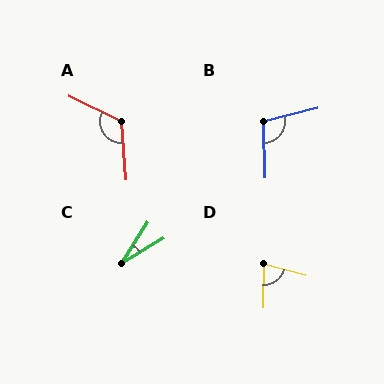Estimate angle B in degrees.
Approximately 102 degrees.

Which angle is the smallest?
C, at approximately 26 degrees.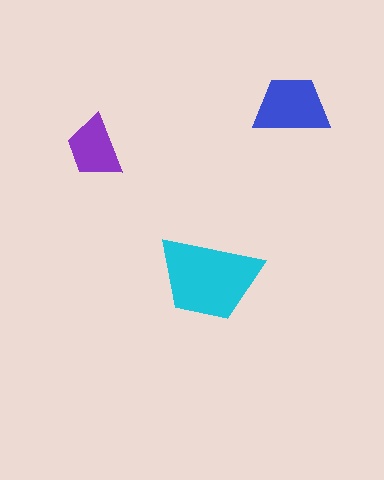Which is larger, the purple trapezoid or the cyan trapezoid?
The cyan one.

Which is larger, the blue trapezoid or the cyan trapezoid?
The cyan one.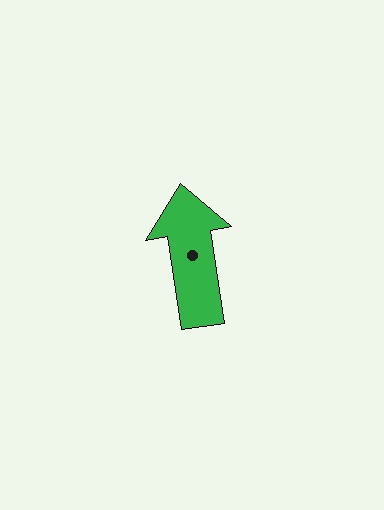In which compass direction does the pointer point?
North.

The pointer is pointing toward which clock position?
Roughly 12 o'clock.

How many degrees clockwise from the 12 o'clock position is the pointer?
Approximately 351 degrees.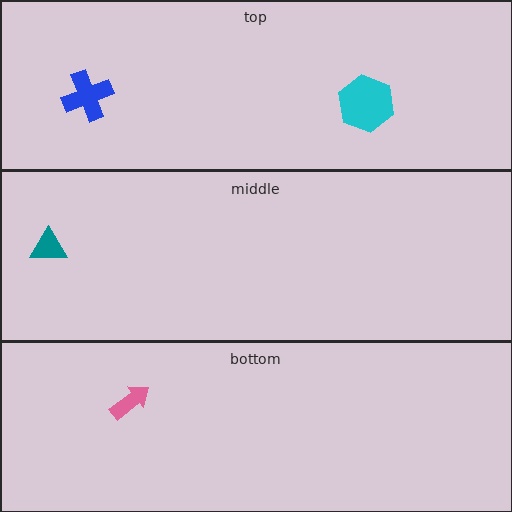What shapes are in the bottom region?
The pink arrow.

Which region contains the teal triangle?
The middle region.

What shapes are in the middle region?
The teal triangle.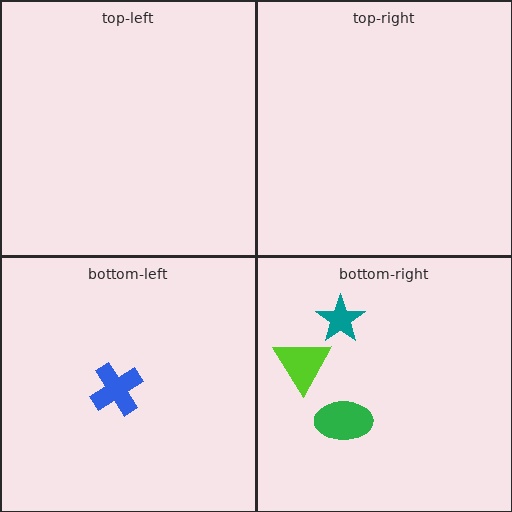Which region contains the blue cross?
The bottom-left region.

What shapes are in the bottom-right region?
The teal star, the lime triangle, the green ellipse.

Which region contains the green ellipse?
The bottom-right region.